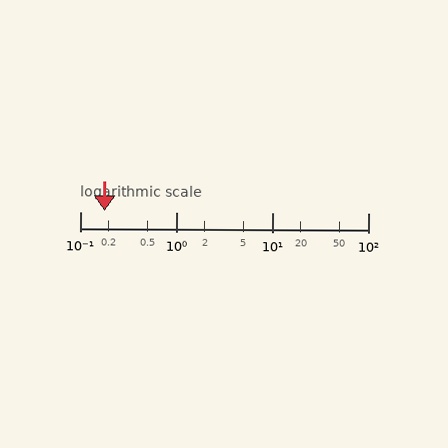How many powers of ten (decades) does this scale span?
The scale spans 3 decades, from 0.1 to 100.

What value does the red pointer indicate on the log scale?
The pointer indicates approximately 0.18.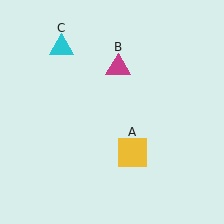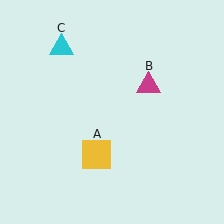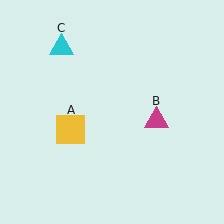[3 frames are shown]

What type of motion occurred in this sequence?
The yellow square (object A), magenta triangle (object B) rotated clockwise around the center of the scene.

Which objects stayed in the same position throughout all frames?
Cyan triangle (object C) remained stationary.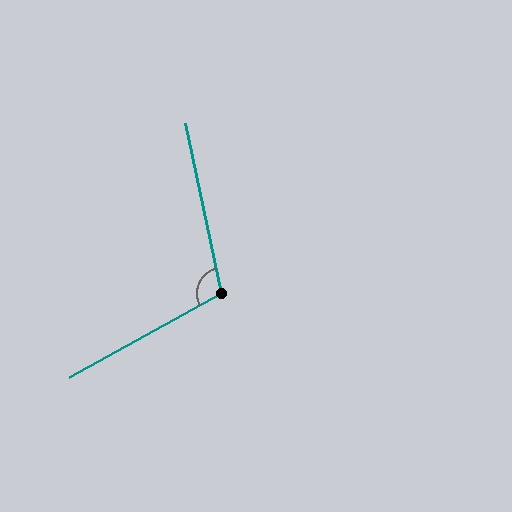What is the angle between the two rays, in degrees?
Approximately 107 degrees.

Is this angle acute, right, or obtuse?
It is obtuse.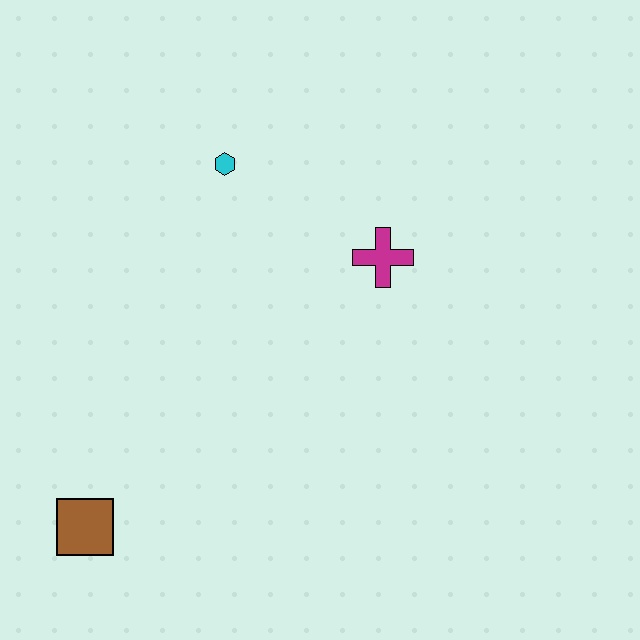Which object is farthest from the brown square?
The magenta cross is farthest from the brown square.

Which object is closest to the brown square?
The cyan hexagon is closest to the brown square.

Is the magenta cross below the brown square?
No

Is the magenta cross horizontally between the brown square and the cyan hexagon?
No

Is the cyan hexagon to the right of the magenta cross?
No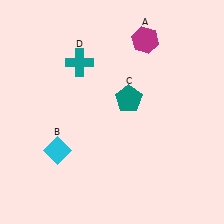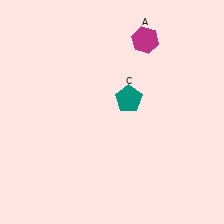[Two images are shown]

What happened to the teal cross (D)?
The teal cross (D) was removed in Image 2. It was in the top-left area of Image 1.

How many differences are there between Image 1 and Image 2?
There are 2 differences between the two images.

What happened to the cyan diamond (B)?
The cyan diamond (B) was removed in Image 2. It was in the bottom-left area of Image 1.